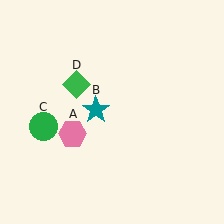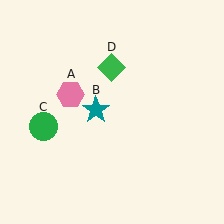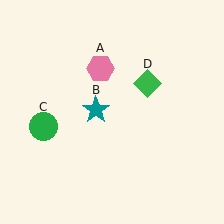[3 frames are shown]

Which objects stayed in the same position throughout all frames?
Teal star (object B) and green circle (object C) remained stationary.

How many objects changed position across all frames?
2 objects changed position: pink hexagon (object A), green diamond (object D).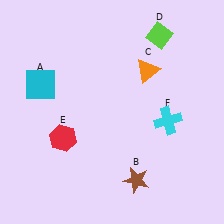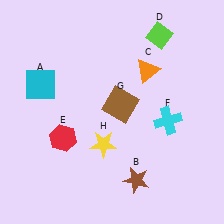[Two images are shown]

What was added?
A brown square (G), a yellow star (H) were added in Image 2.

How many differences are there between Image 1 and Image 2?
There are 2 differences between the two images.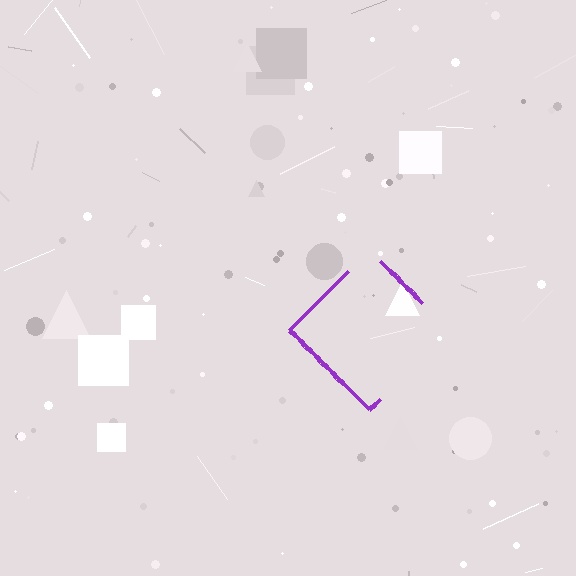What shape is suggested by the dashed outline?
The dashed outline suggests a diamond.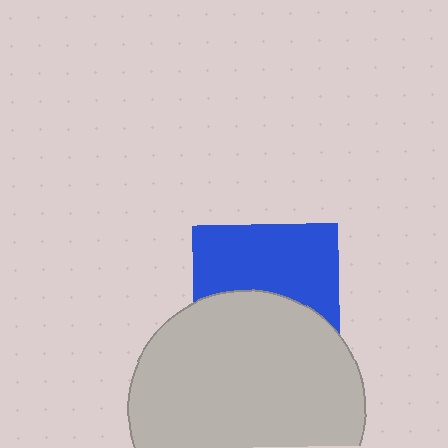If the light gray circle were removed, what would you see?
You would see the complete blue square.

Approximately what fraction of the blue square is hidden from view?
Roughly 48% of the blue square is hidden behind the light gray circle.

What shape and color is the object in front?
The object in front is a light gray circle.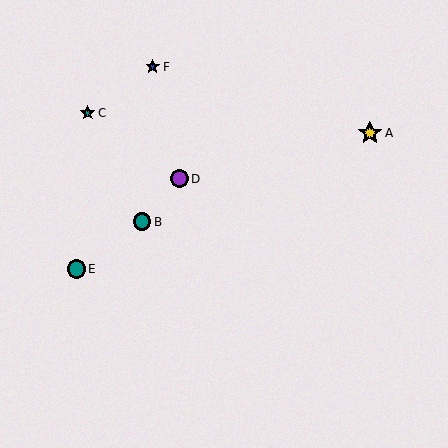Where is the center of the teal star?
The center of the teal star is at (88, 113).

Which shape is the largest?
The yellow star (labeled A) is the largest.